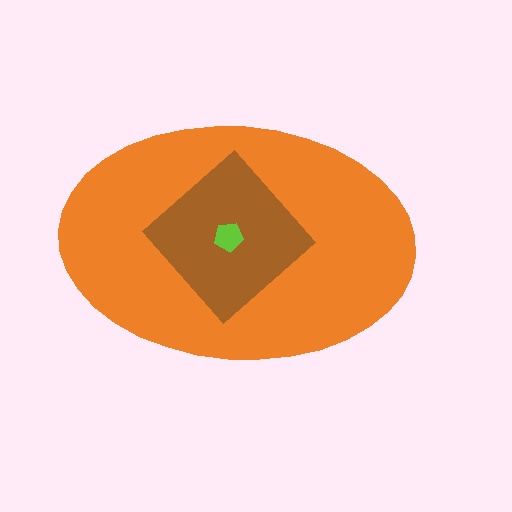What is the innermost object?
The lime pentagon.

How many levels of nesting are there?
3.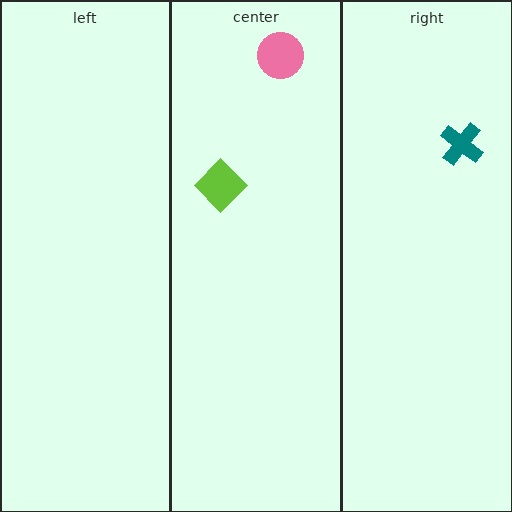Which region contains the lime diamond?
The center region.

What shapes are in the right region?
The teal cross.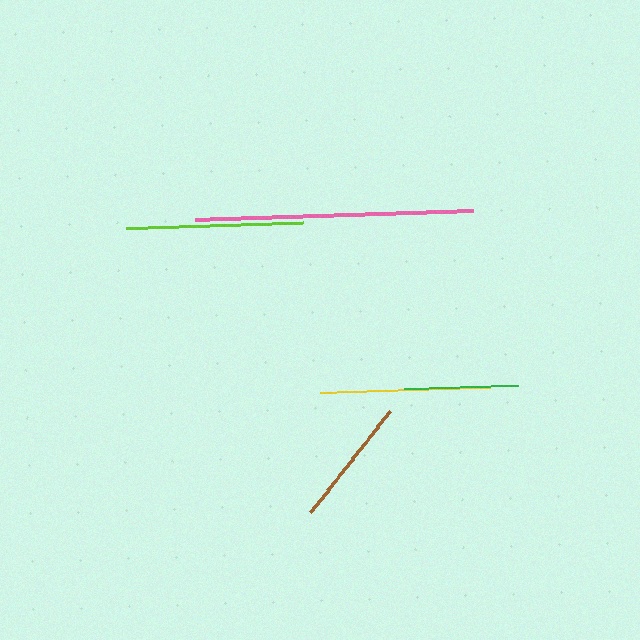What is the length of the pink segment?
The pink segment is approximately 278 pixels long.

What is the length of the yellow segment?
The yellow segment is approximately 169 pixels long.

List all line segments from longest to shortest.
From longest to shortest: pink, lime, yellow, brown, green.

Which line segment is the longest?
The pink line is the longest at approximately 278 pixels.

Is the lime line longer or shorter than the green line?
The lime line is longer than the green line.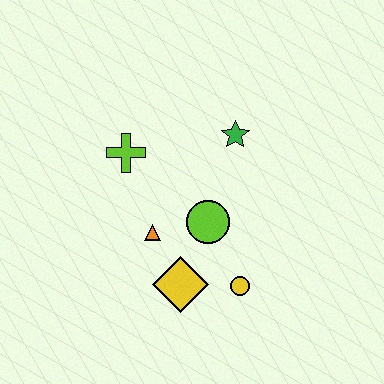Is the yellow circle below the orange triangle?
Yes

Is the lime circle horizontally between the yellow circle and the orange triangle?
Yes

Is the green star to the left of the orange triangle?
No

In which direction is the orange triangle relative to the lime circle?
The orange triangle is to the left of the lime circle.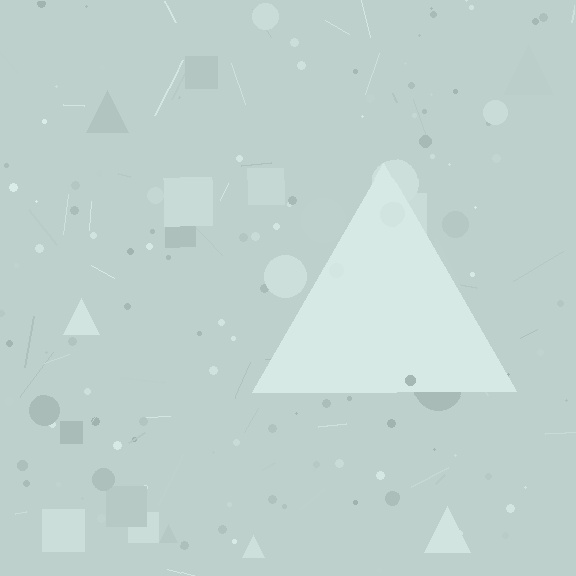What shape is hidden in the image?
A triangle is hidden in the image.